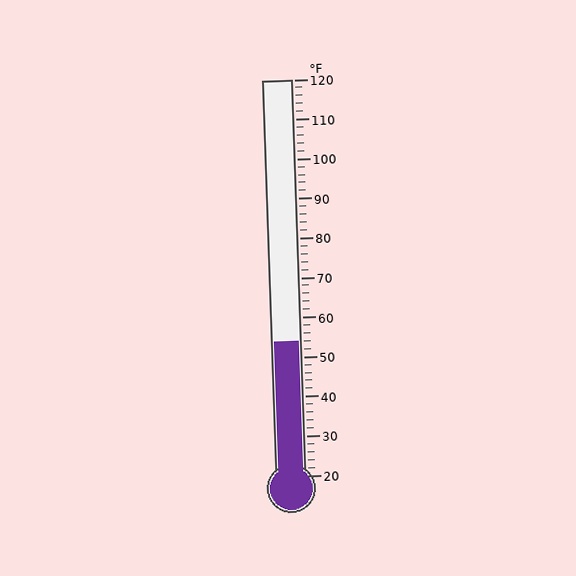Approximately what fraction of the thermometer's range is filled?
The thermometer is filled to approximately 35% of its range.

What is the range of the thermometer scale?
The thermometer scale ranges from 20°F to 120°F.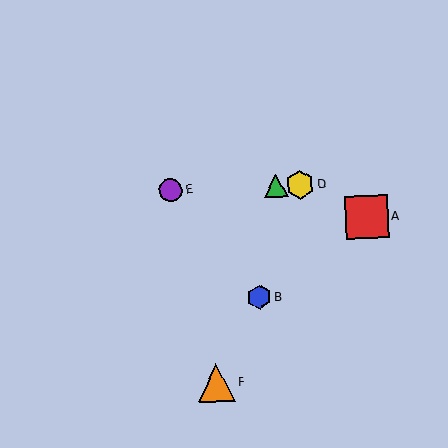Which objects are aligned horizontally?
Objects C, D, E are aligned horizontally.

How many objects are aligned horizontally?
3 objects (C, D, E) are aligned horizontally.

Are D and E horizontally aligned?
Yes, both are at y≈185.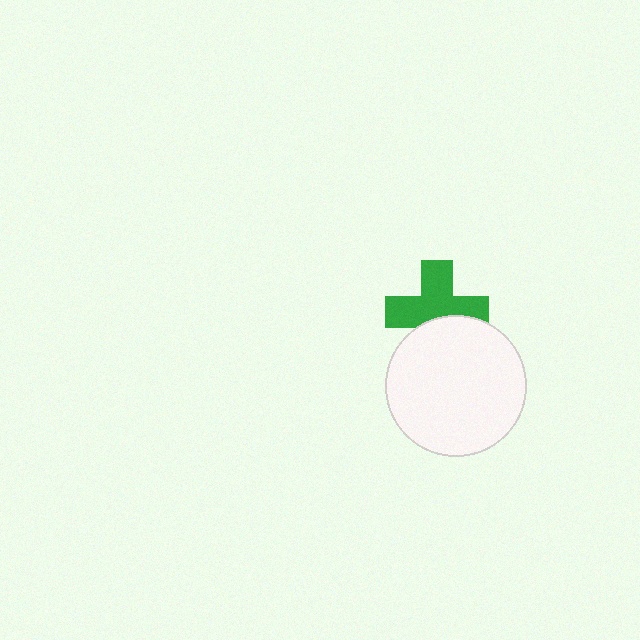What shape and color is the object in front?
The object in front is a white circle.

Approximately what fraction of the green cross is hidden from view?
Roughly 32% of the green cross is hidden behind the white circle.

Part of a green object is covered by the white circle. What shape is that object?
It is a cross.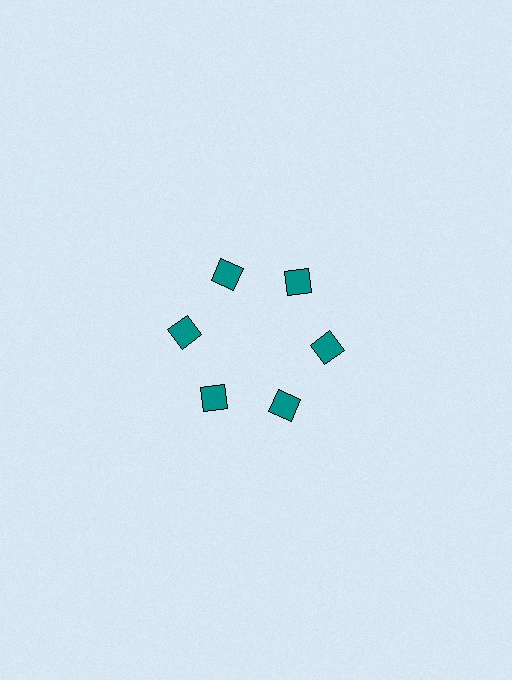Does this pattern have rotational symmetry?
Yes, this pattern has 6-fold rotational symmetry. It looks the same after rotating 60 degrees around the center.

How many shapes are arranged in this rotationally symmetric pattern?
There are 6 shapes, arranged in 6 groups of 1.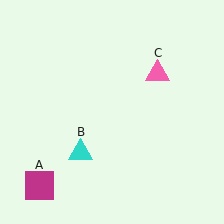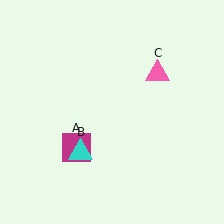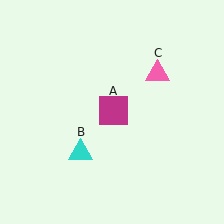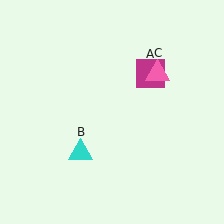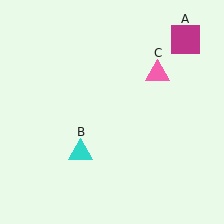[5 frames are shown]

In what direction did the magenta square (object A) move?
The magenta square (object A) moved up and to the right.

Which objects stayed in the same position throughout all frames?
Cyan triangle (object B) and pink triangle (object C) remained stationary.